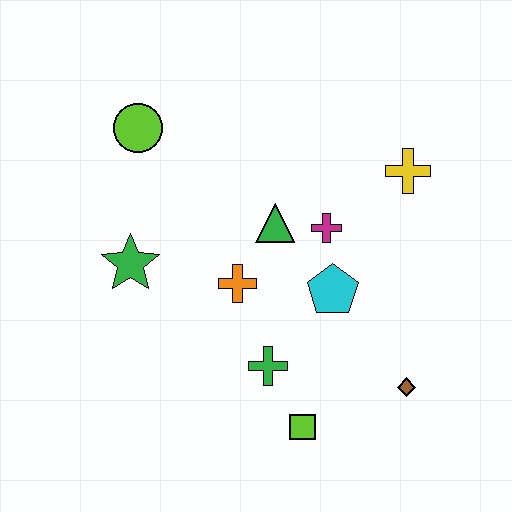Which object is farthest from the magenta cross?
The lime circle is farthest from the magenta cross.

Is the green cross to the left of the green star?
No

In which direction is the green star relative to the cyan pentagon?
The green star is to the left of the cyan pentagon.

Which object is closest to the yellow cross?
The magenta cross is closest to the yellow cross.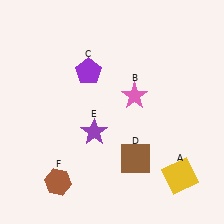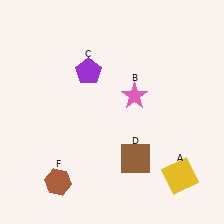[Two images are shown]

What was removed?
The purple star (E) was removed in Image 2.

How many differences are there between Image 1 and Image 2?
There is 1 difference between the two images.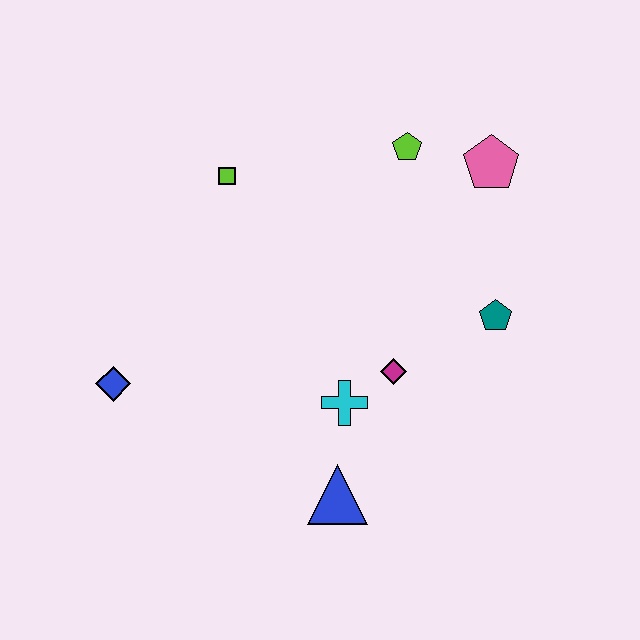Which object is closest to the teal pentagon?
The magenta diamond is closest to the teal pentagon.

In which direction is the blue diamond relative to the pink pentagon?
The blue diamond is to the left of the pink pentagon.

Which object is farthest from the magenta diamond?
The blue diamond is farthest from the magenta diamond.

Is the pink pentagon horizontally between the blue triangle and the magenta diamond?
No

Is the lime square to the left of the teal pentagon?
Yes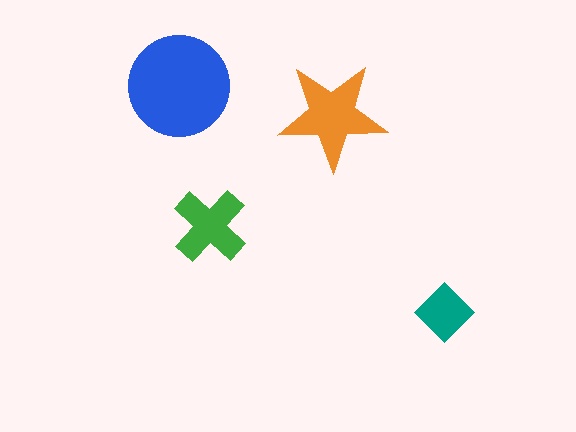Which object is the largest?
The blue circle.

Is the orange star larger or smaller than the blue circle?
Smaller.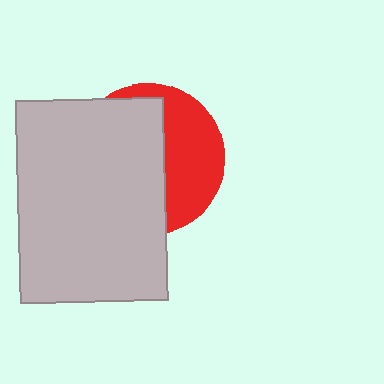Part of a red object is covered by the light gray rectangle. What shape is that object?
It is a circle.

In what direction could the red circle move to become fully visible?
The red circle could move right. That would shift it out from behind the light gray rectangle entirely.